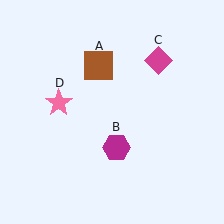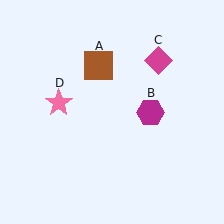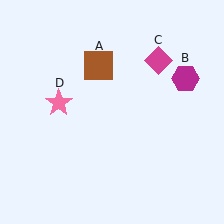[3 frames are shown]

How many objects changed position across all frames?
1 object changed position: magenta hexagon (object B).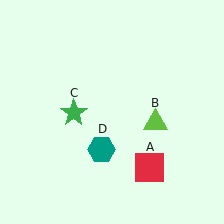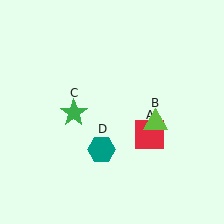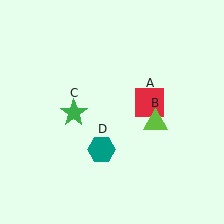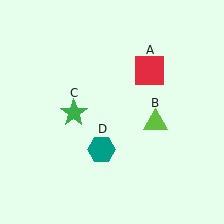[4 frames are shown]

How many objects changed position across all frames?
1 object changed position: red square (object A).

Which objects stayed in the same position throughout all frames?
Lime triangle (object B) and green star (object C) and teal hexagon (object D) remained stationary.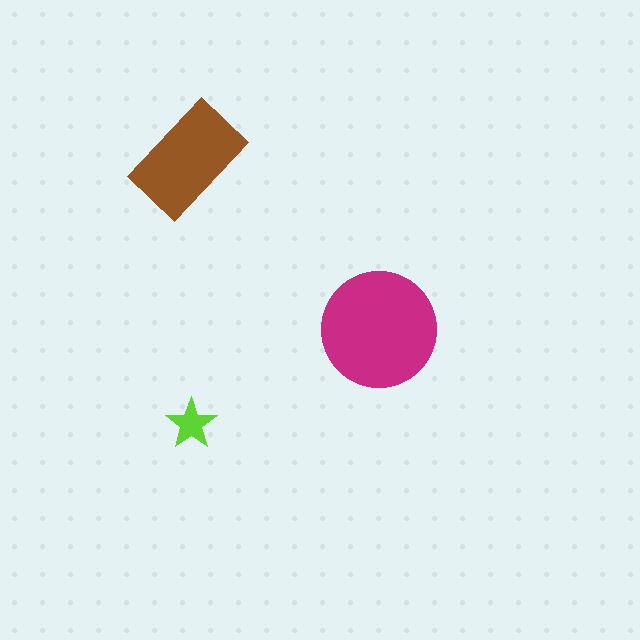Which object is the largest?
The magenta circle.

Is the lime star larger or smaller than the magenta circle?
Smaller.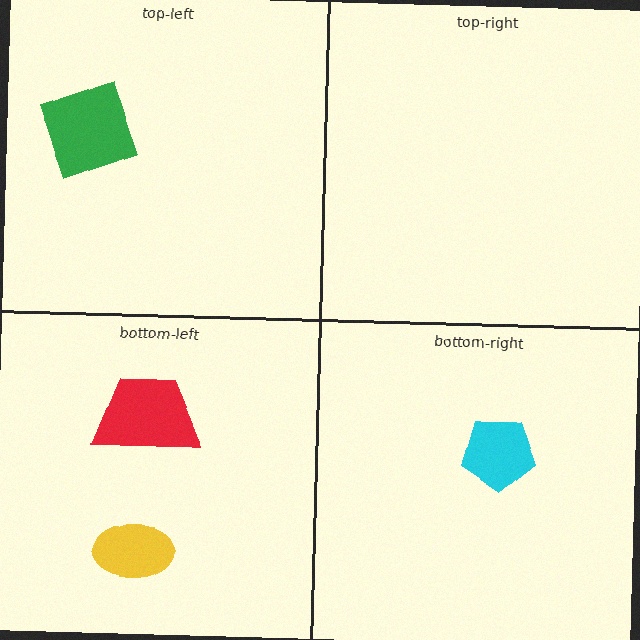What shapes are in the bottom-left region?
The yellow ellipse, the red trapezoid.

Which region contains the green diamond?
The top-left region.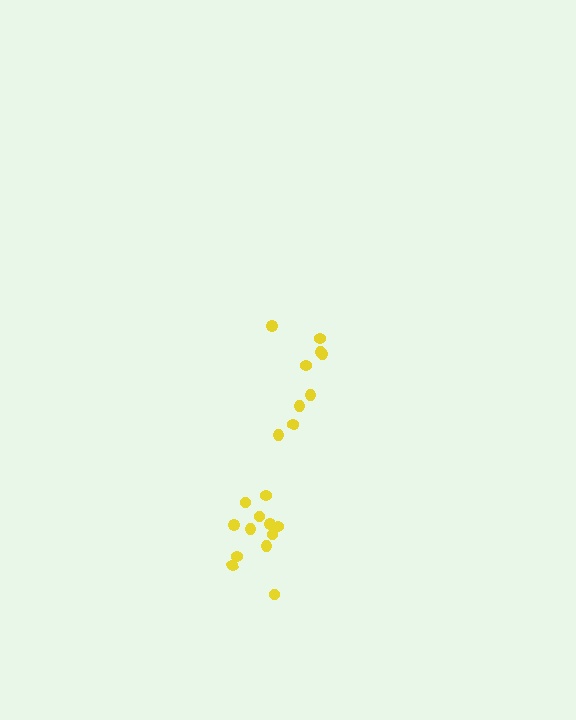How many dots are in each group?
Group 1: 9 dots, Group 2: 12 dots (21 total).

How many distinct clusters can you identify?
There are 2 distinct clusters.